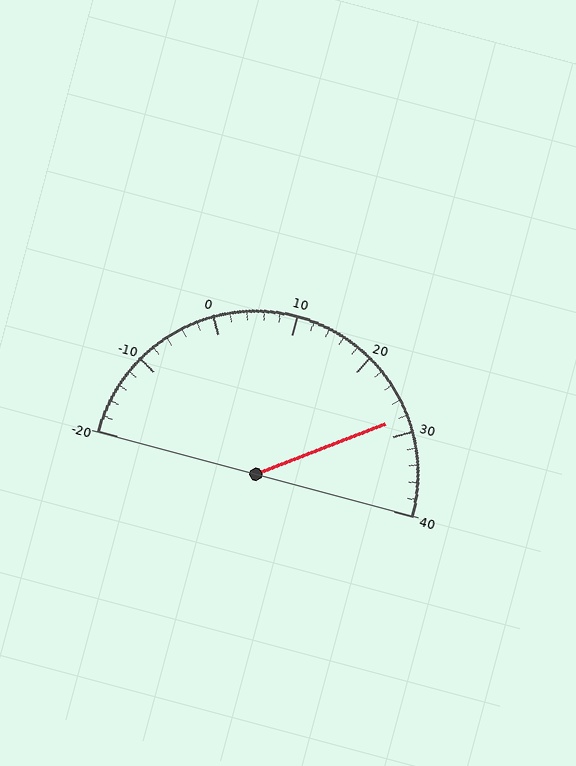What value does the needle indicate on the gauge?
The needle indicates approximately 28.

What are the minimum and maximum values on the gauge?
The gauge ranges from -20 to 40.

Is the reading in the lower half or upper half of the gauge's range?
The reading is in the upper half of the range (-20 to 40).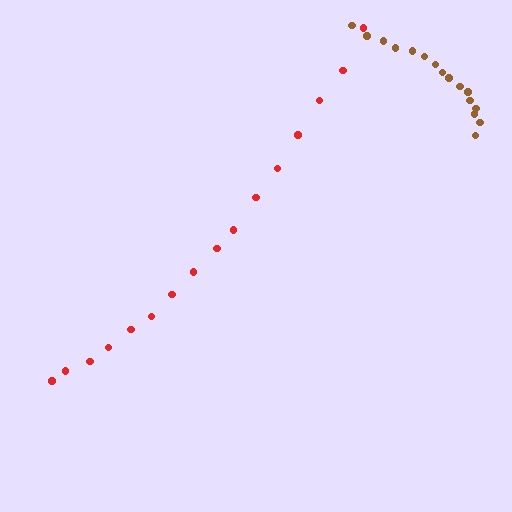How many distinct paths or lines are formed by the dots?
There are 2 distinct paths.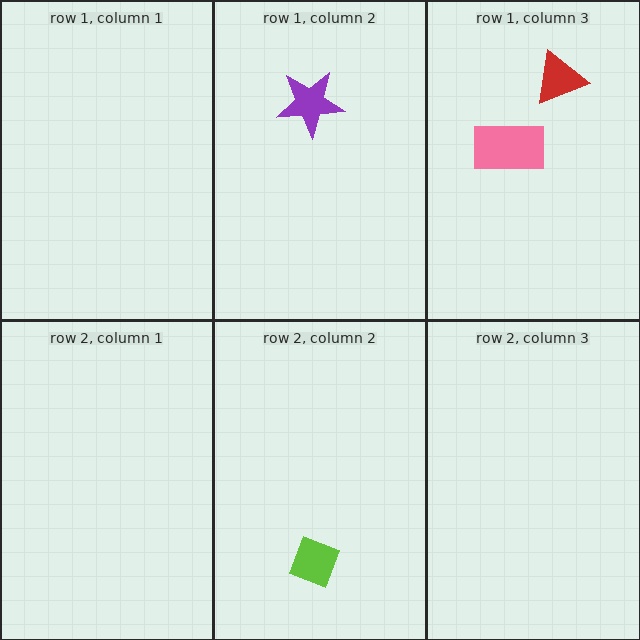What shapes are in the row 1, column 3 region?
The red triangle, the pink rectangle.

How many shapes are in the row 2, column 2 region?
1.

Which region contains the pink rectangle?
The row 1, column 3 region.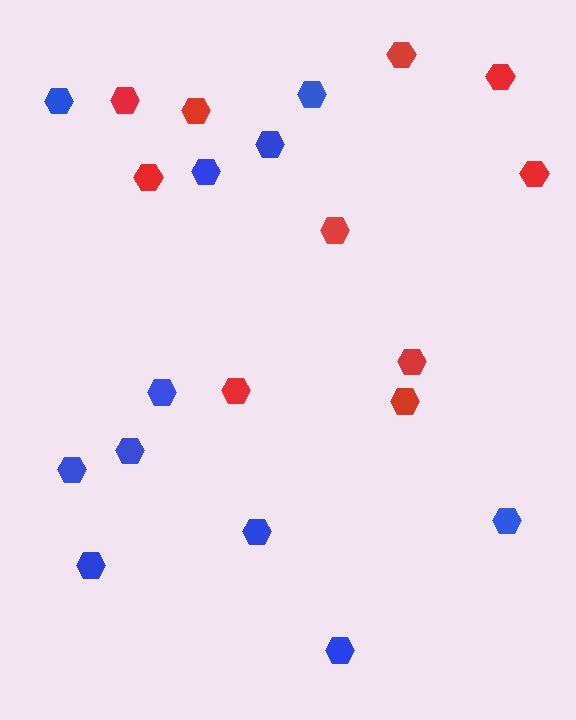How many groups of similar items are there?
There are 2 groups: one group of red hexagons (10) and one group of blue hexagons (11).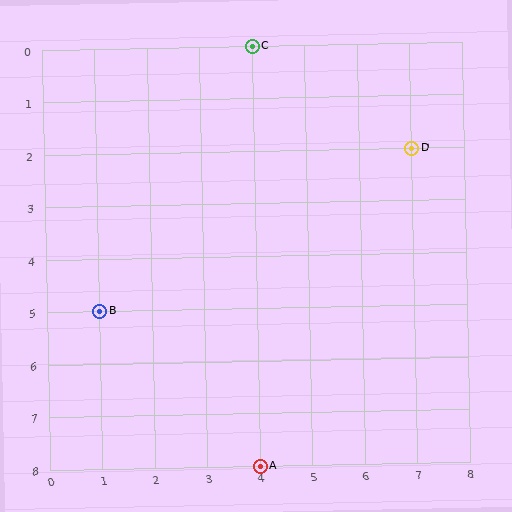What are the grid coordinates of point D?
Point D is at grid coordinates (7, 2).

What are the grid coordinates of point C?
Point C is at grid coordinates (4, 0).